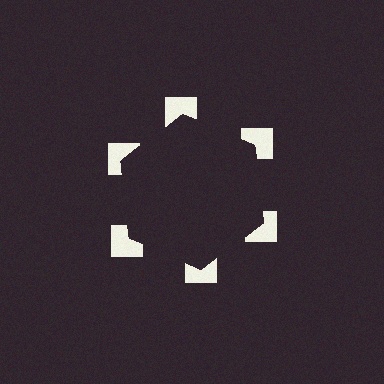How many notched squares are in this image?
There are 6 — one at each vertex of the illusory hexagon.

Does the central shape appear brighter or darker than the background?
It typically appears slightly darker than the background, even though no actual brightness change is drawn.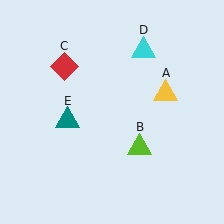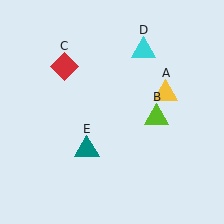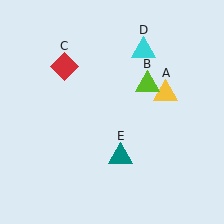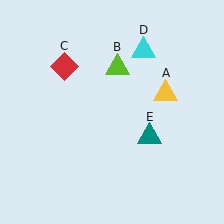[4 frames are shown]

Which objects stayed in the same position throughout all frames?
Yellow triangle (object A) and red diamond (object C) and cyan triangle (object D) remained stationary.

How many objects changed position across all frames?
2 objects changed position: lime triangle (object B), teal triangle (object E).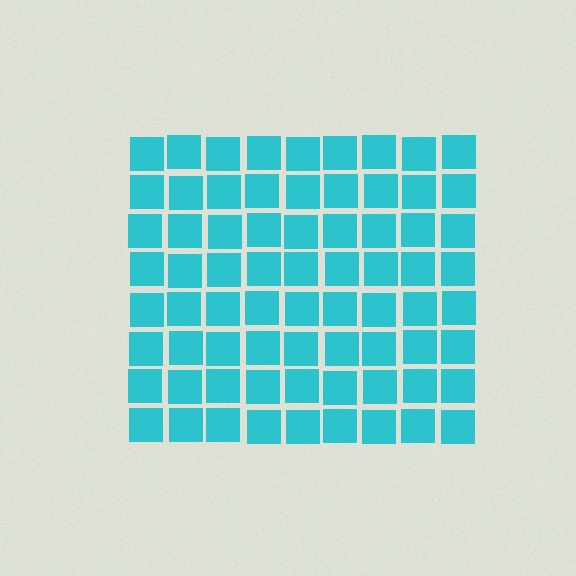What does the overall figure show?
The overall figure shows a square.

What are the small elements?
The small elements are squares.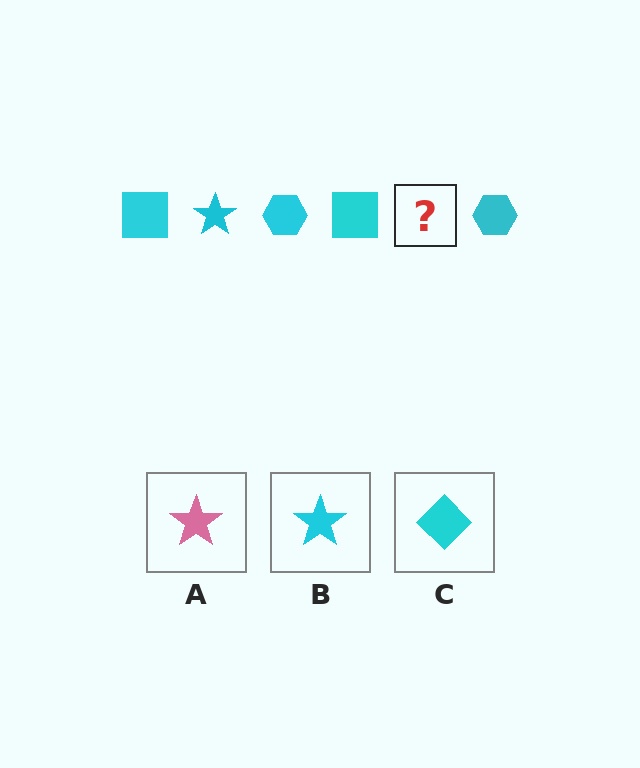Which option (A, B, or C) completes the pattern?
B.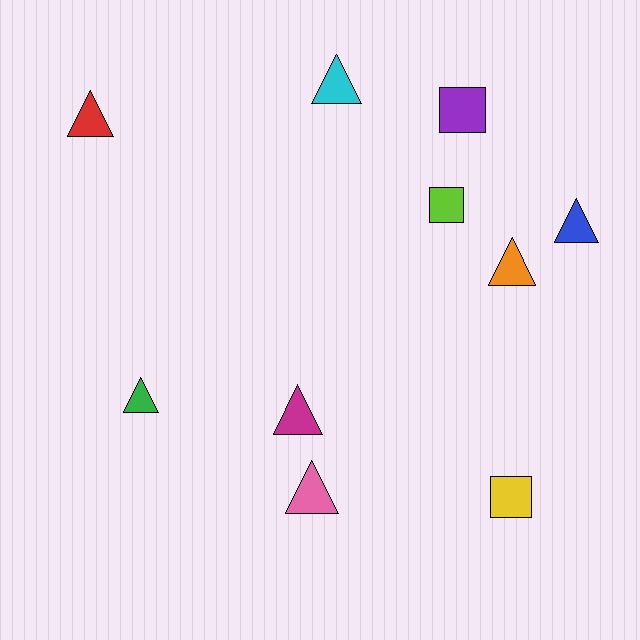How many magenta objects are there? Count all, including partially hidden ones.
There is 1 magenta object.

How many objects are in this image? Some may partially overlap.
There are 10 objects.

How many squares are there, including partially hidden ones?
There are 3 squares.